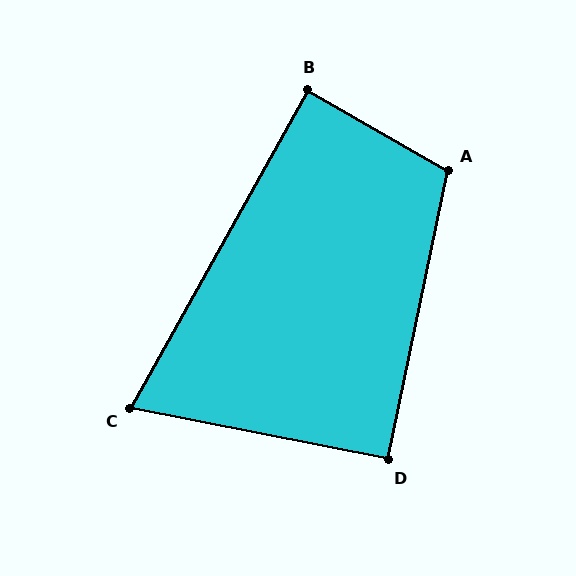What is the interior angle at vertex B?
Approximately 90 degrees (approximately right).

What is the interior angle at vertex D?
Approximately 90 degrees (approximately right).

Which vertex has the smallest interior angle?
C, at approximately 72 degrees.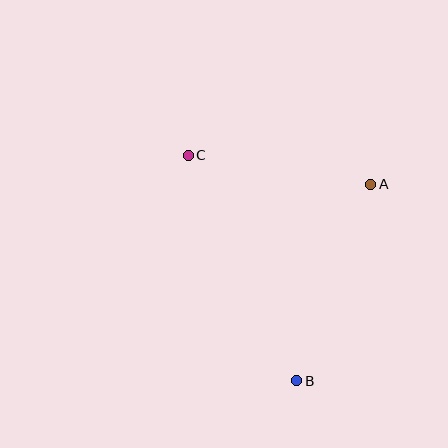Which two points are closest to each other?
Points A and C are closest to each other.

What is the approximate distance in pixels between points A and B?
The distance between A and B is approximately 210 pixels.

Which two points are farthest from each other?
Points B and C are farthest from each other.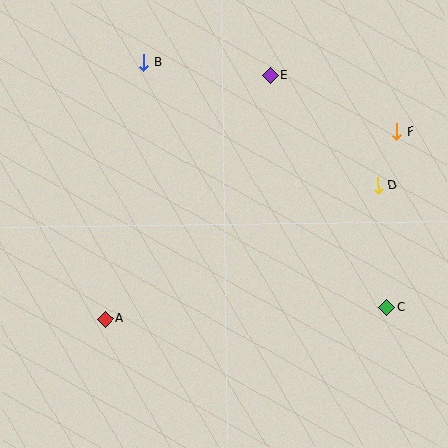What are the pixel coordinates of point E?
Point E is at (270, 75).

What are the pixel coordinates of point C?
Point C is at (387, 307).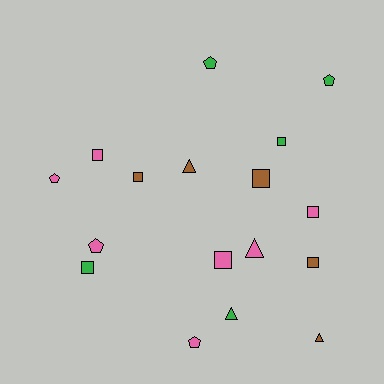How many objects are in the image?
There are 17 objects.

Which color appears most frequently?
Pink, with 7 objects.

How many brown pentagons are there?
There are no brown pentagons.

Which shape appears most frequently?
Square, with 8 objects.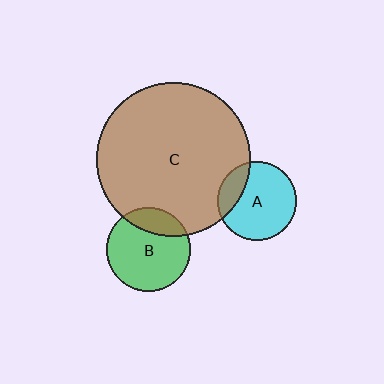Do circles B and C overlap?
Yes.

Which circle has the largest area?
Circle C (brown).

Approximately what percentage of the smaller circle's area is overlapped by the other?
Approximately 20%.